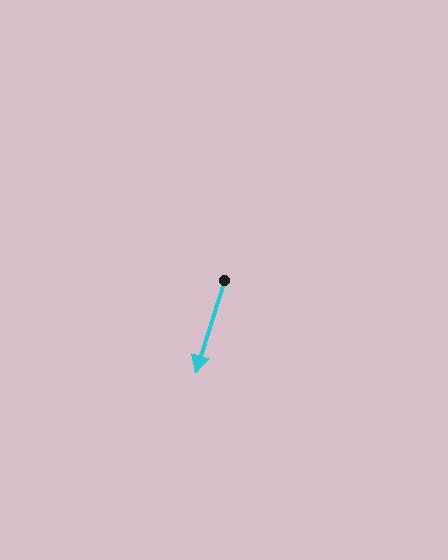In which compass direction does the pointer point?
South.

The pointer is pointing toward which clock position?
Roughly 7 o'clock.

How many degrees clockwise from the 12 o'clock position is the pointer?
Approximately 197 degrees.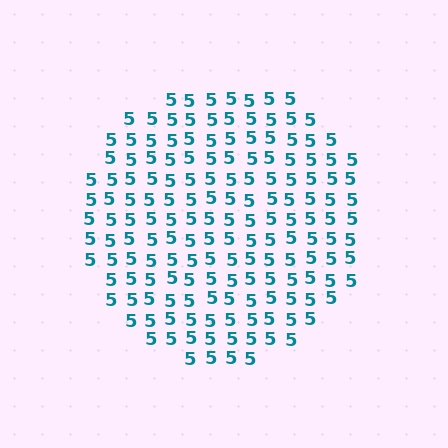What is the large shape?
The large shape is a circle.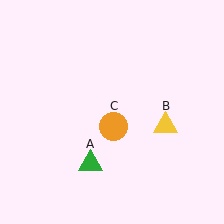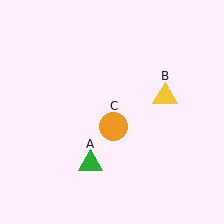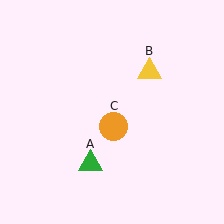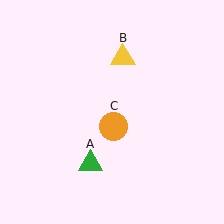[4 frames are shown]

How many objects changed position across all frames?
1 object changed position: yellow triangle (object B).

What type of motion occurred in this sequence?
The yellow triangle (object B) rotated counterclockwise around the center of the scene.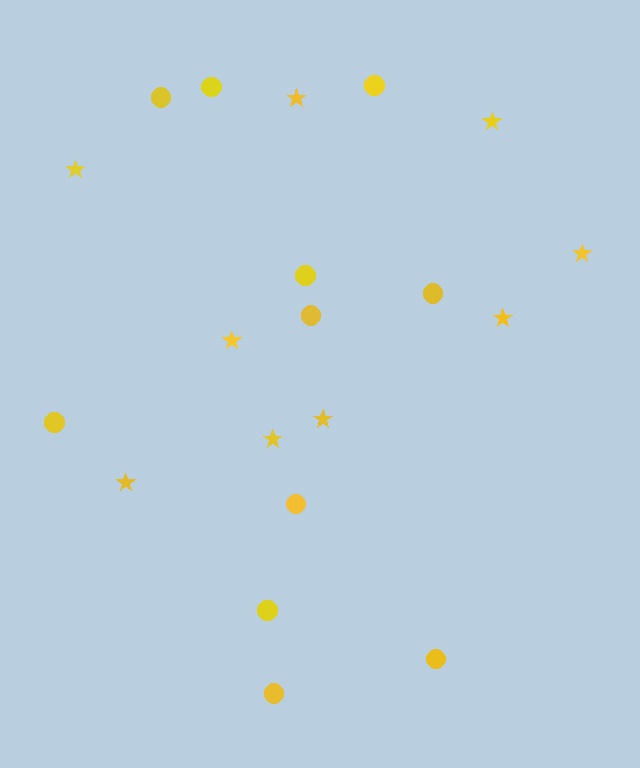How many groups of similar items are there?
There are 2 groups: one group of circles (11) and one group of stars (9).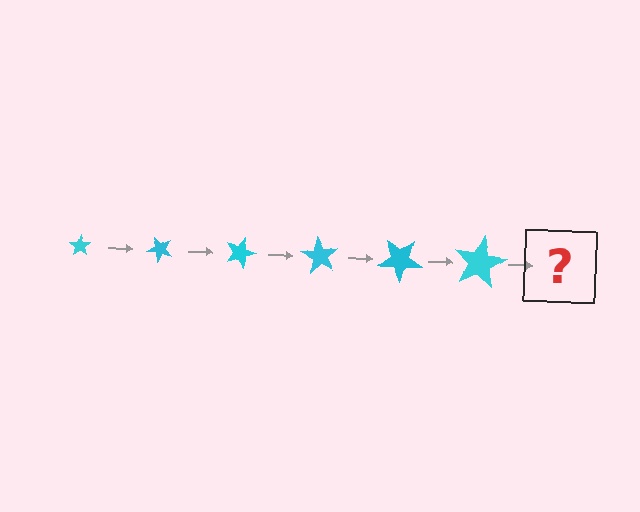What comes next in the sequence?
The next element should be a star, larger than the previous one and rotated 270 degrees from the start.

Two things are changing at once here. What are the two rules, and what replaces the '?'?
The two rules are that the star grows larger each step and it rotates 45 degrees each step. The '?' should be a star, larger than the previous one and rotated 270 degrees from the start.